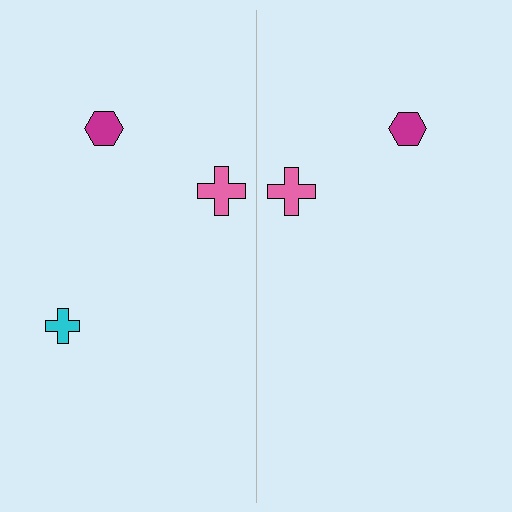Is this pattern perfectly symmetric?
No, the pattern is not perfectly symmetric. A cyan cross is missing from the right side.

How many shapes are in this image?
There are 5 shapes in this image.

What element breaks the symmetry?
A cyan cross is missing from the right side.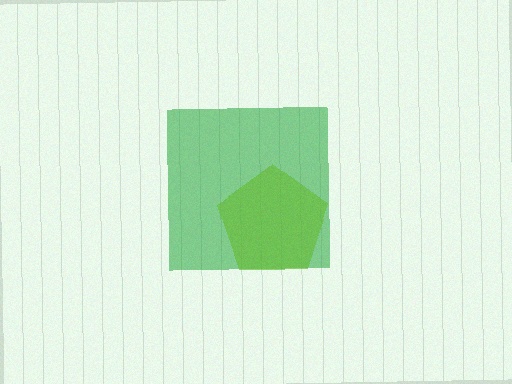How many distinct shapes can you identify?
There are 2 distinct shapes: a green square, a lime pentagon.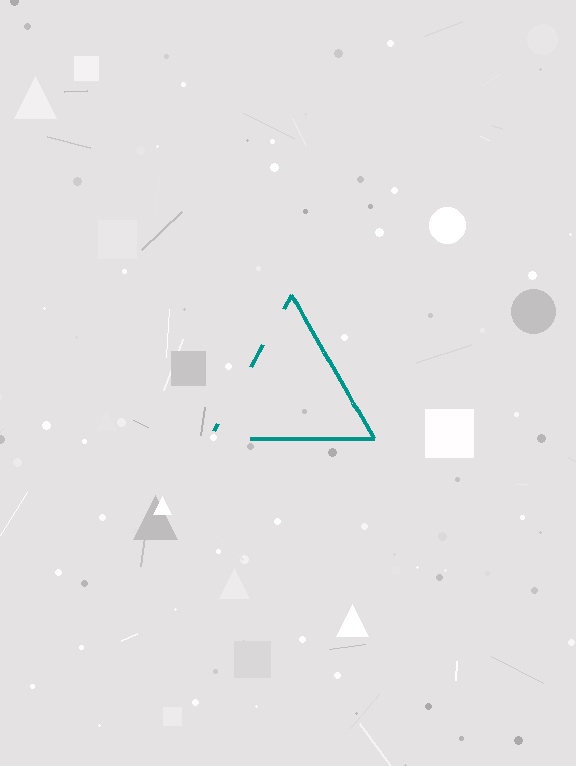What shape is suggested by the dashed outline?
The dashed outline suggests a triangle.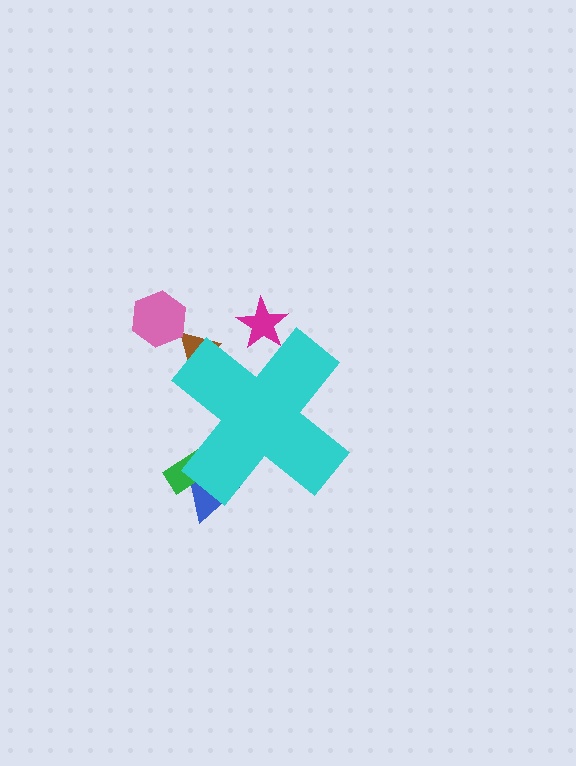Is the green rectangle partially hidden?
Yes, the green rectangle is partially hidden behind the cyan cross.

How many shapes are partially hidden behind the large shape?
4 shapes are partially hidden.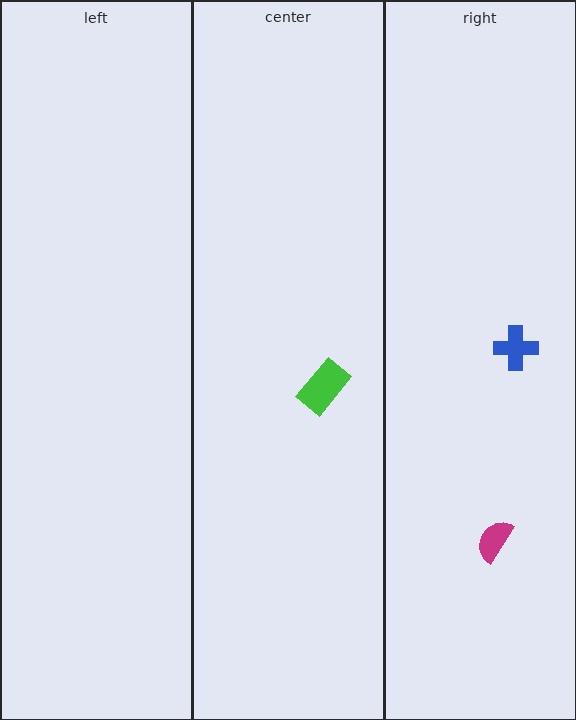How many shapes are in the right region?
2.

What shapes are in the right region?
The blue cross, the magenta semicircle.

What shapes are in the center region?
The green rectangle.